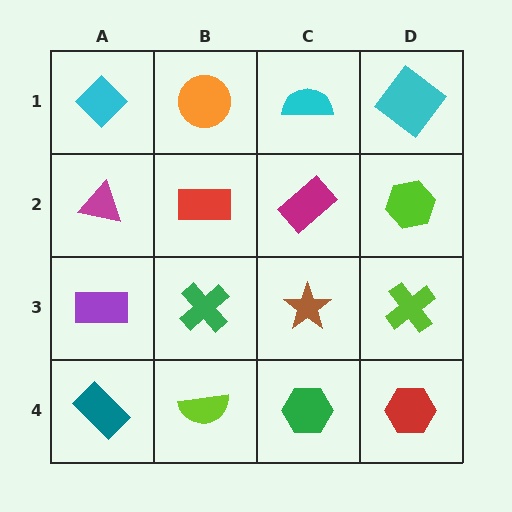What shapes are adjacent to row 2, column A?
A cyan diamond (row 1, column A), a purple rectangle (row 3, column A), a red rectangle (row 2, column B).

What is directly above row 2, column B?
An orange circle.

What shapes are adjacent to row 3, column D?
A lime hexagon (row 2, column D), a red hexagon (row 4, column D), a brown star (row 3, column C).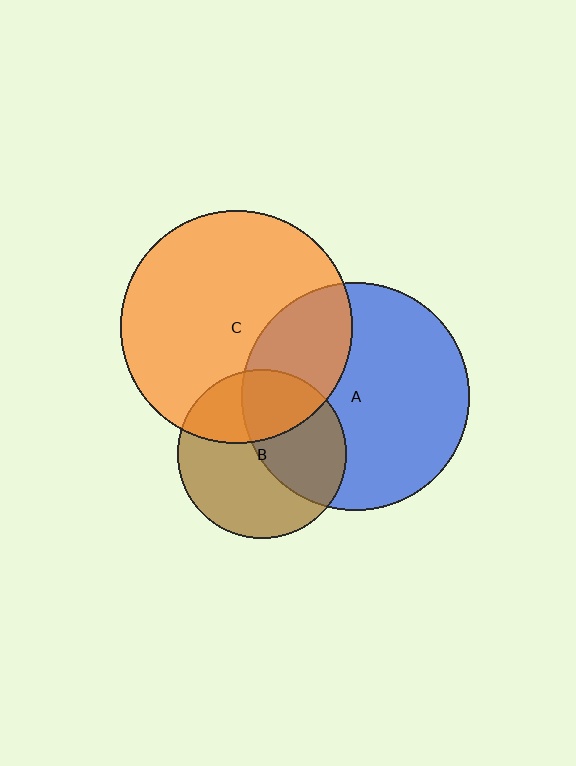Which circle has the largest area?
Circle C (orange).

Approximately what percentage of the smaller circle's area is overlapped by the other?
Approximately 45%.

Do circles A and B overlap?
Yes.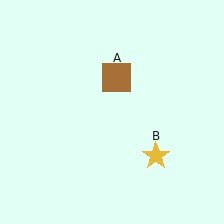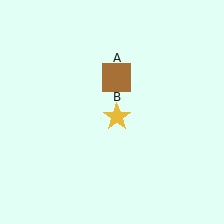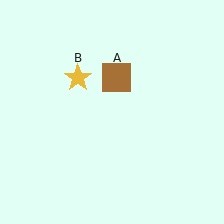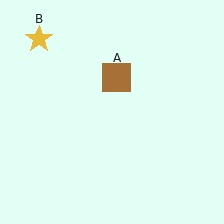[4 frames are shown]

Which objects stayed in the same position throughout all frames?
Brown square (object A) remained stationary.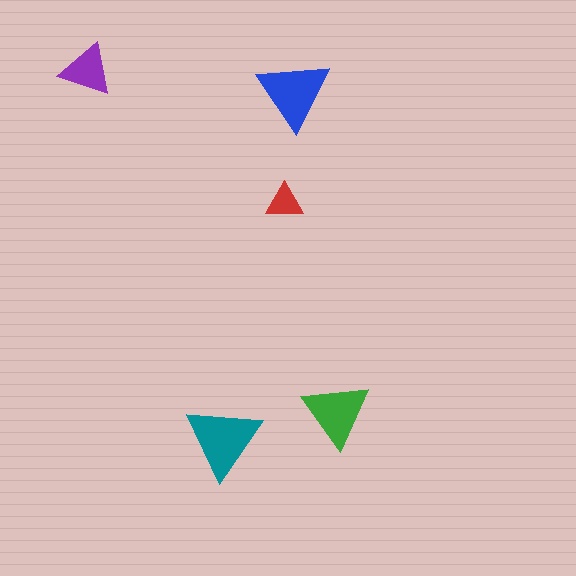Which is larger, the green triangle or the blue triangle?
The blue one.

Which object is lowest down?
The teal triangle is bottommost.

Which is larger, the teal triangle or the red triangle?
The teal one.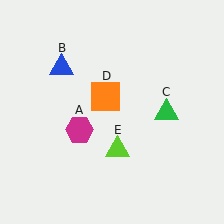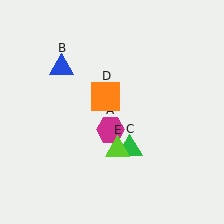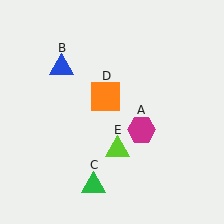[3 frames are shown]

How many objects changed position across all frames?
2 objects changed position: magenta hexagon (object A), green triangle (object C).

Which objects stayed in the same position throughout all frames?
Blue triangle (object B) and orange square (object D) and lime triangle (object E) remained stationary.